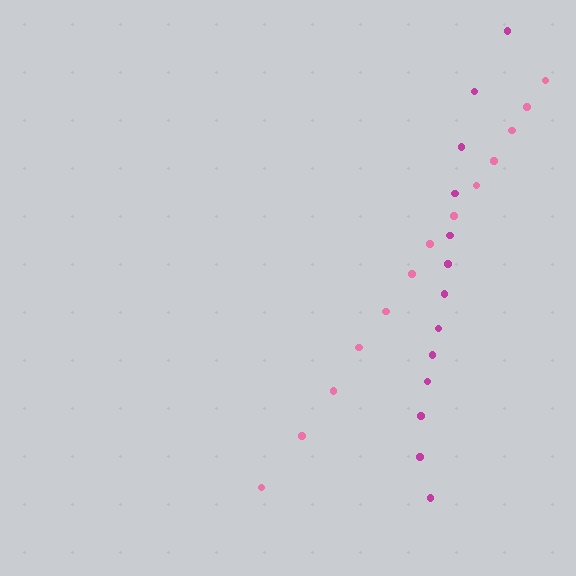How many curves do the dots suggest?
There are 2 distinct paths.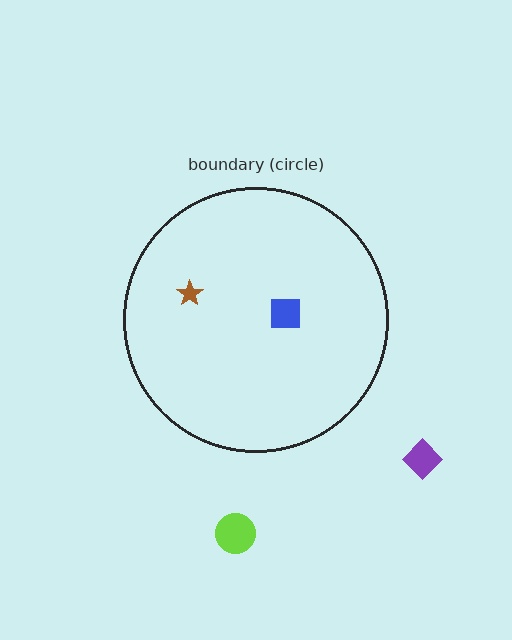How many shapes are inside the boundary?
2 inside, 2 outside.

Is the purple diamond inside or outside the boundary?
Outside.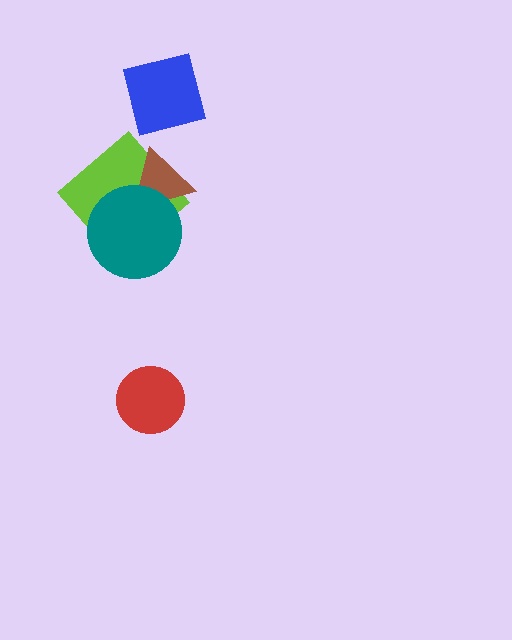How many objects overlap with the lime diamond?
2 objects overlap with the lime diamond.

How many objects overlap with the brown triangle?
2 objects overlap with the brown triangle.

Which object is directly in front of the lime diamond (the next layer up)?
The brown triangle is directly in front of the lime diamond.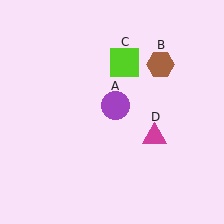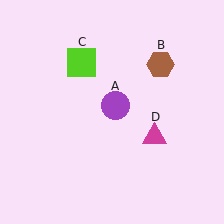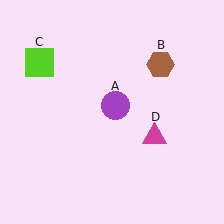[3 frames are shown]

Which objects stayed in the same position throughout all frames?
Purple circle (object A) and brown hexagon (object B) and magenta triangle (object D) remained stationary.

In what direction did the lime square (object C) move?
The lime square (object C) moved left.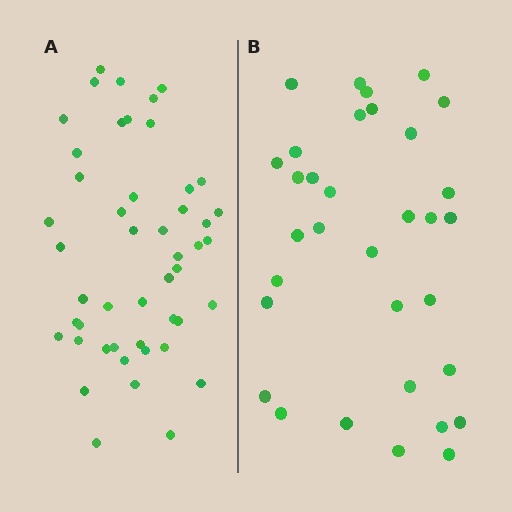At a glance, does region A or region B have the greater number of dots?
Region A (the left region) has more dots.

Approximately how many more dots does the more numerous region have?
Region A has approximately 15 more dots than region B.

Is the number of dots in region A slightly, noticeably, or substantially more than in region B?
Region A has substantially more. The ratio is roughly 1.5 to 1.